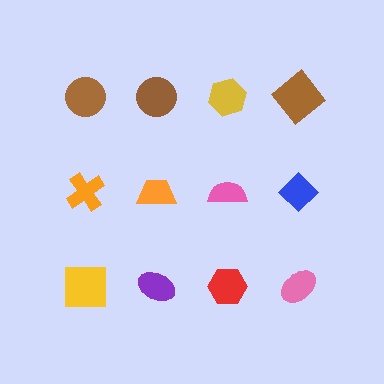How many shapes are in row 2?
4 shapes.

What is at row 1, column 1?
A brown circle.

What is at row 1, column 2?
A brown circle.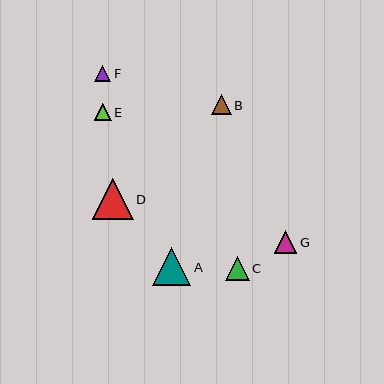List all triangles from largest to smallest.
From largest to smallest: D, A, C, G, B, E, F.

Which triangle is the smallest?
Triangle F is the smallest with a size of approximately 16 pixels.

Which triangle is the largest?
Triangle D is the largest with a size of approximately 41 pixels.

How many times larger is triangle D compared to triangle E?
Triangle D is approximately 2.4 times the size of triangle E.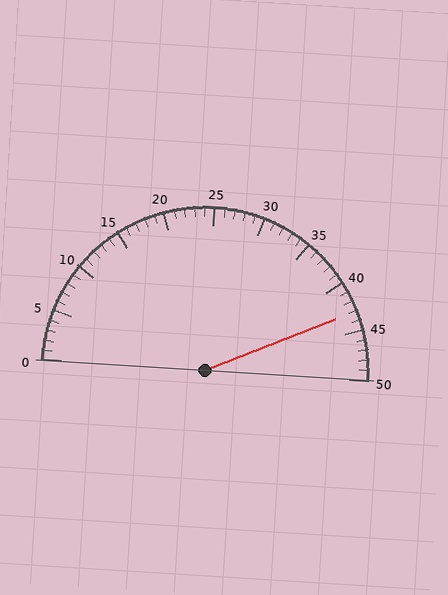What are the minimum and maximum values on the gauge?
The gauge ranges from 0 to 50.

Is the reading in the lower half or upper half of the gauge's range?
The reading is in the upper half of the range (0 to 50).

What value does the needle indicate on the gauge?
The needle indicates approximately 43.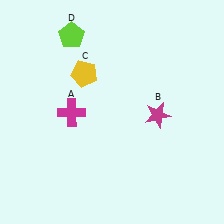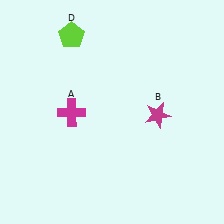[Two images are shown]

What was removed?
The yellow pentagon (C) was removed in Image 2.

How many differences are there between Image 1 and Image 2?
There is 1 difference between the two images.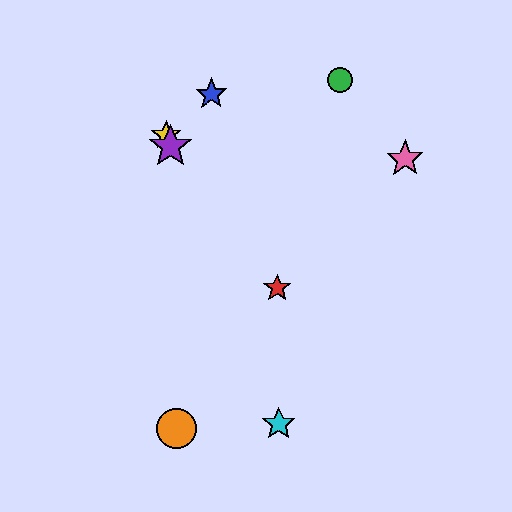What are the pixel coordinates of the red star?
The red star is at (277, 288).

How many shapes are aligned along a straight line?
3 shapes (the yellow star, the purple star, the cyan star) are aligned along a straight line.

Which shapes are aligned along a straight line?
The yellow star, the purple star, the cyan star are aligned along a straight line.